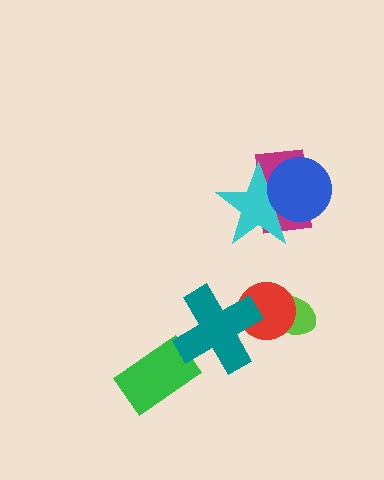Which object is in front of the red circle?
The teal cross is in front of the red circle.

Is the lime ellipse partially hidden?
Yes, it is partially covered by another shape.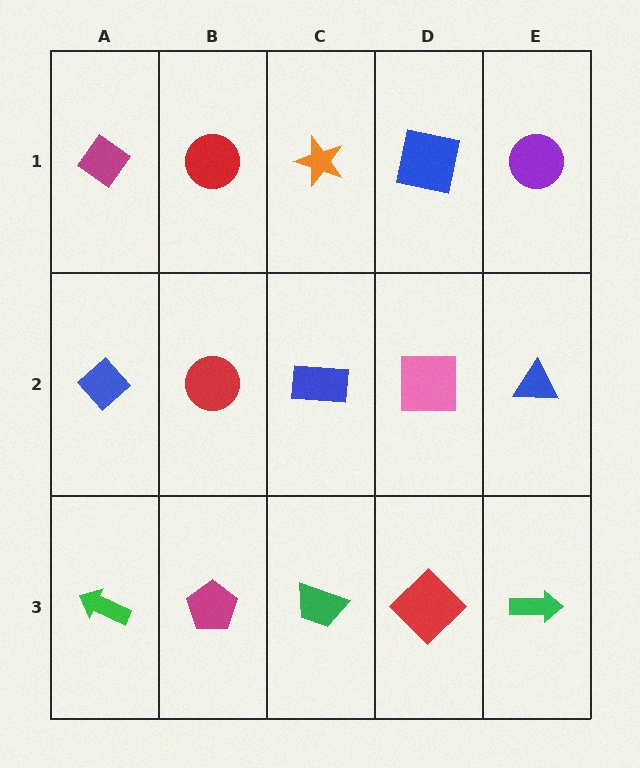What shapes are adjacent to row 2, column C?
An orange star (row 1, column C), a green trapezoid (row 3, column C), a red circle (row 2, column B), a pink square (row 2, column D).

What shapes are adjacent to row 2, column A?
A magenta diamond (row 1, column A), a green arrow (row 3, column A), a red circle (row 2, column B).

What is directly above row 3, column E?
A blue triangle.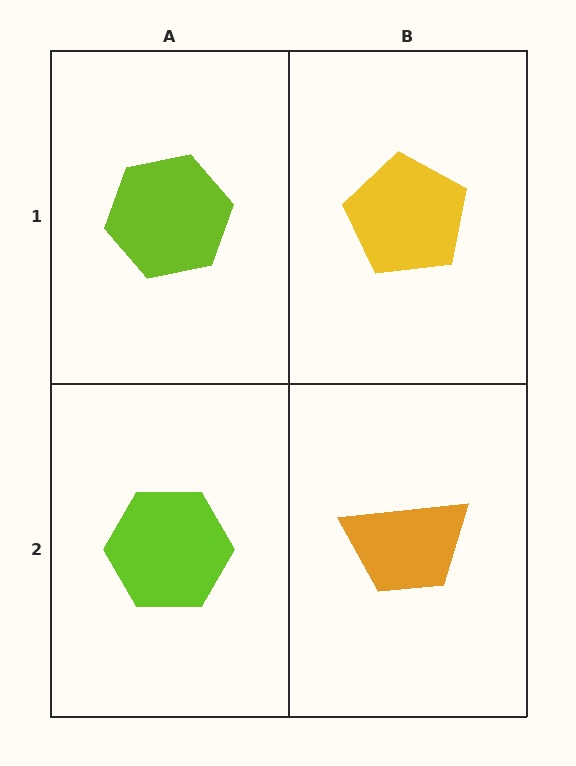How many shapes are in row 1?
2 shapes.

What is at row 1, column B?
A yellow pentagon.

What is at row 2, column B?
An orange trapezoid.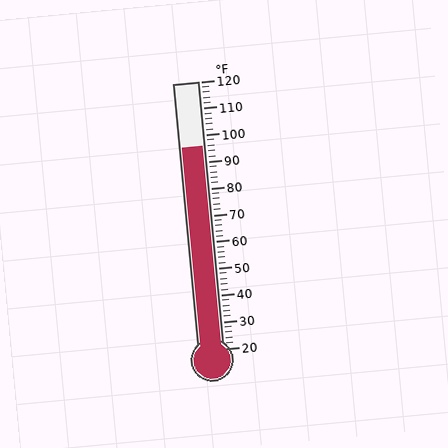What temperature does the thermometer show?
The thermometer shows approximately 96°F.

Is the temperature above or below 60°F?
The temperature is above 60°F.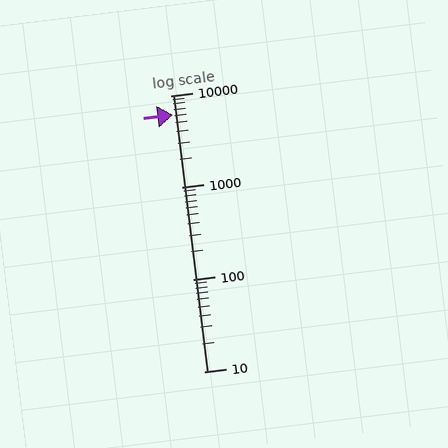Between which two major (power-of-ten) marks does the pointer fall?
The pointer is between 1000 and 10000.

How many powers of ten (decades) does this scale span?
The scale spans 3 decades, from 10 to 10000.